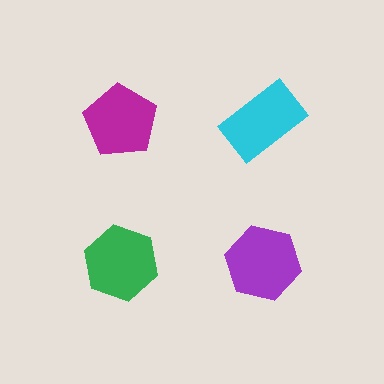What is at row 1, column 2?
A cyan rectangle.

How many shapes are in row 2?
2 shapes.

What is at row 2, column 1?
A green hexagon.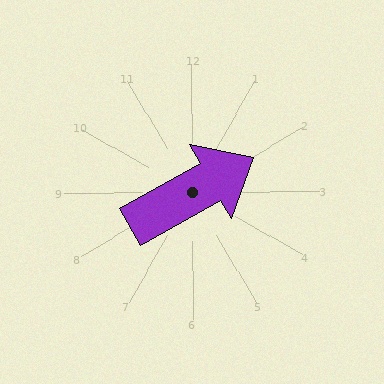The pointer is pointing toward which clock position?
Roughly 2 o'clock.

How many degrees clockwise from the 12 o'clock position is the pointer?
Approximately 61 degrees.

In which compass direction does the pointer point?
Northeast.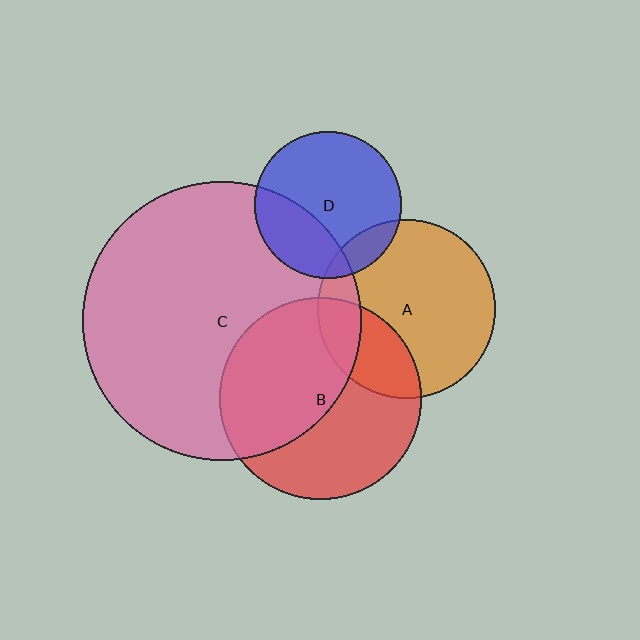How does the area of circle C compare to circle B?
Approximately 1.9 times.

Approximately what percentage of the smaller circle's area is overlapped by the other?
Approximately 25%.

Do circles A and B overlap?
Yes.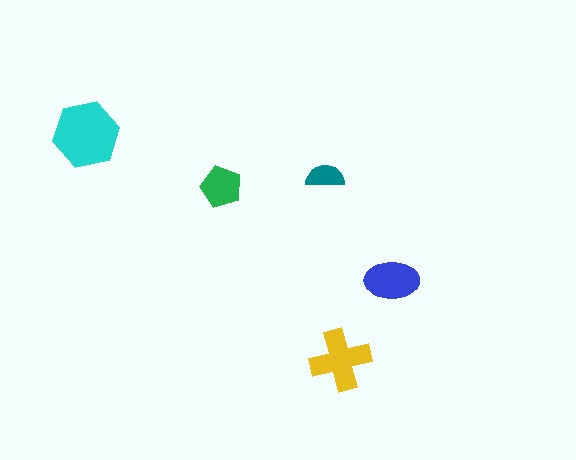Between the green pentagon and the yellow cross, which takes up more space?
The yellow cross.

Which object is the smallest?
The teal semicircle.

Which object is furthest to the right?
The blue ellipse is rightmost.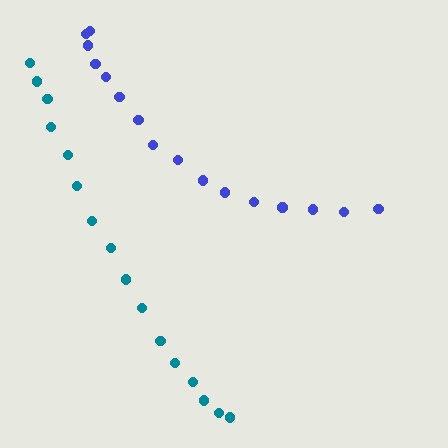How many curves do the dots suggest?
There are 2 distinct paths.